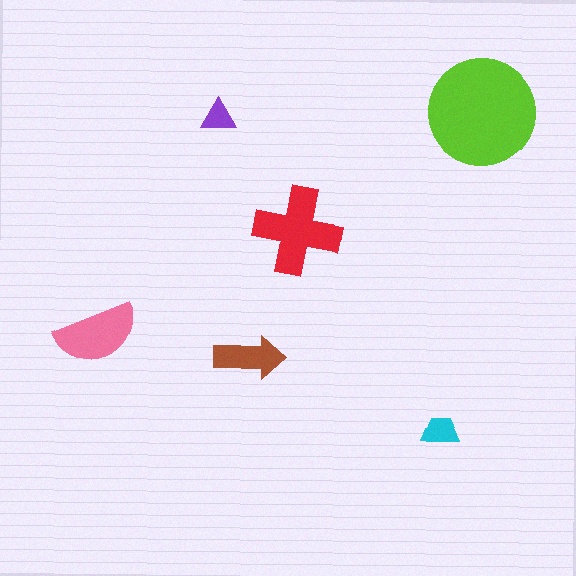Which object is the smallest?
The purple triangle.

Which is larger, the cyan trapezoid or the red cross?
The red cross.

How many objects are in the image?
There are 6 objects in the image.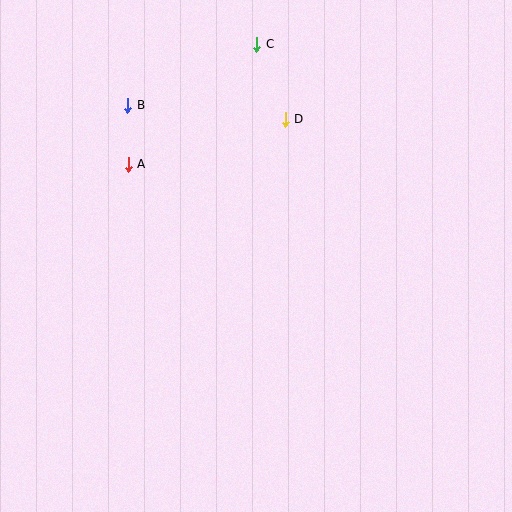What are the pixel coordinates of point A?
Point A is at (128, 164).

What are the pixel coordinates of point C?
Point C is at (257, 44).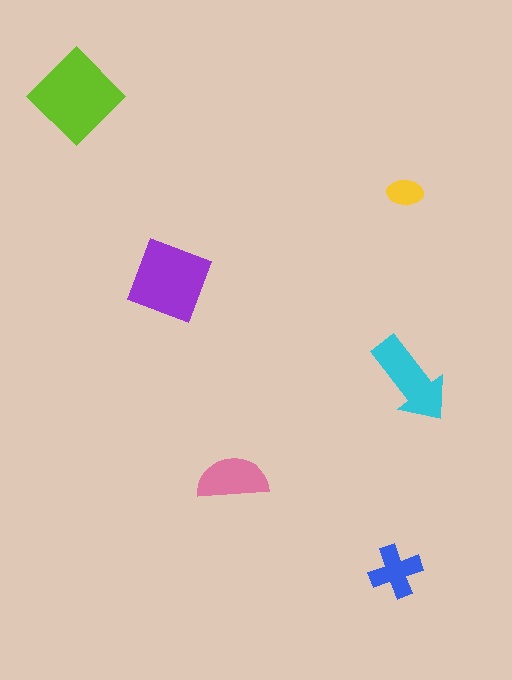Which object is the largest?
The lime diamond.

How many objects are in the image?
There are 6 objects in the image.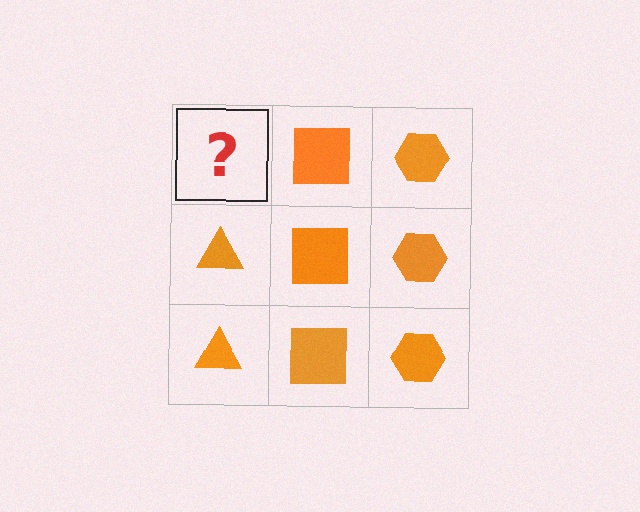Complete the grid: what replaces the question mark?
The question mark should be replaced with an orange triangle.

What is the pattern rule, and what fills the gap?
The rule is that each column has a consistent shape. The gap should be filled with an orange triangle.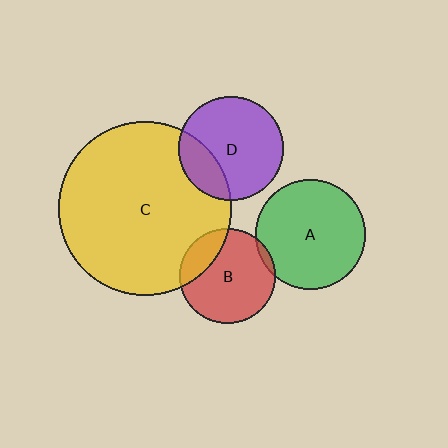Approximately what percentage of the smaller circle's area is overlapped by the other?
Approximately 25%.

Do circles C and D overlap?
Yes.